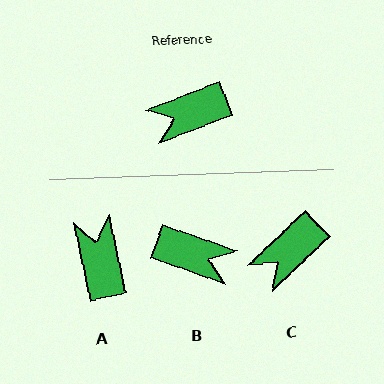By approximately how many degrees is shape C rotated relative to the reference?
Approximately 22 degrees counter-clockwise.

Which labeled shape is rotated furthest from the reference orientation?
B, about 139 degrees away.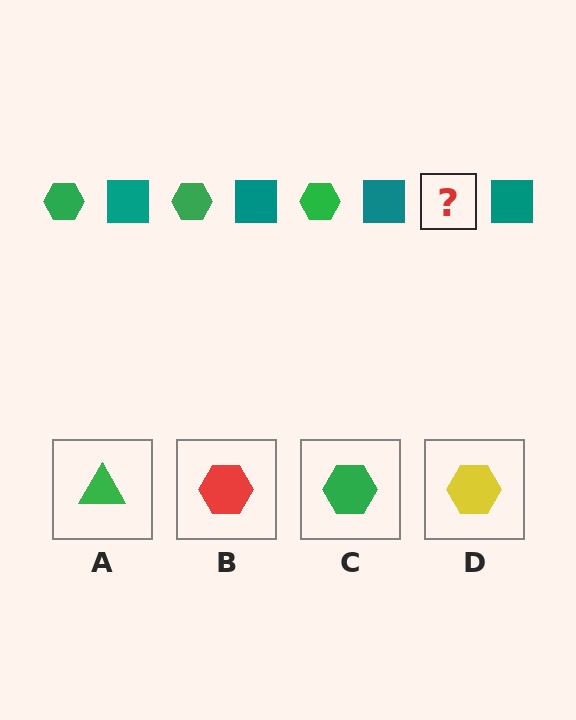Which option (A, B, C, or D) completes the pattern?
C.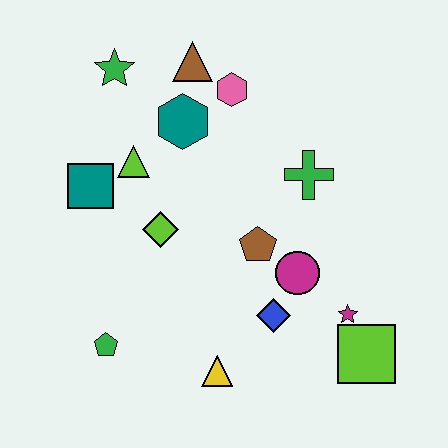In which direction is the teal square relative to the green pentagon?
The teal square is above the green pentagon.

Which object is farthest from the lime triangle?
The lime square is farthest from the lime triangle.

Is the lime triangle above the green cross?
Yes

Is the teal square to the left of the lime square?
Yes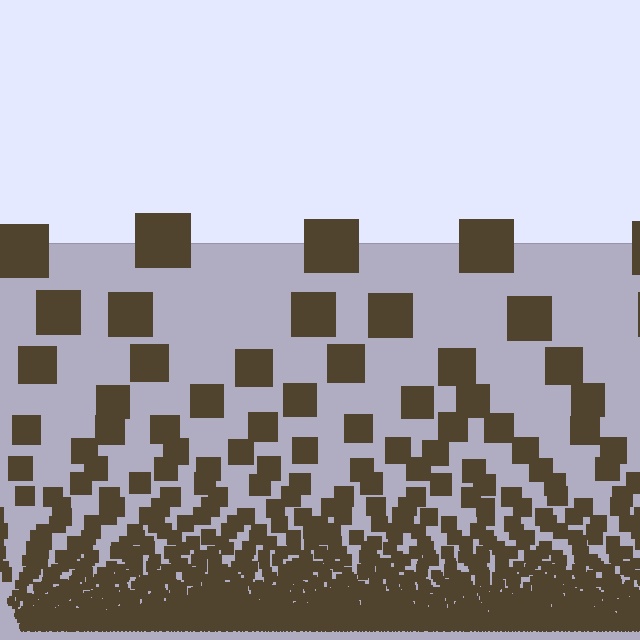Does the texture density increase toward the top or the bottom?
Density increases toward the bottom.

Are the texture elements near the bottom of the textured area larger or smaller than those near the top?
Smaller. The gradient is inverted — elements near the bottom are smaller and denser.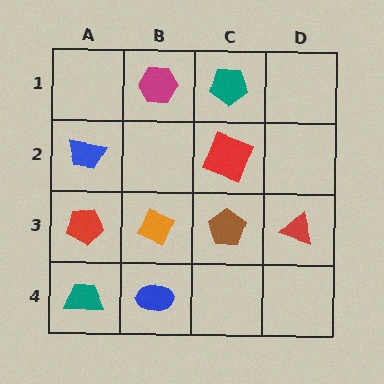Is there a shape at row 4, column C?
No, that cell is empty.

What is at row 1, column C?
A teal pentagon.